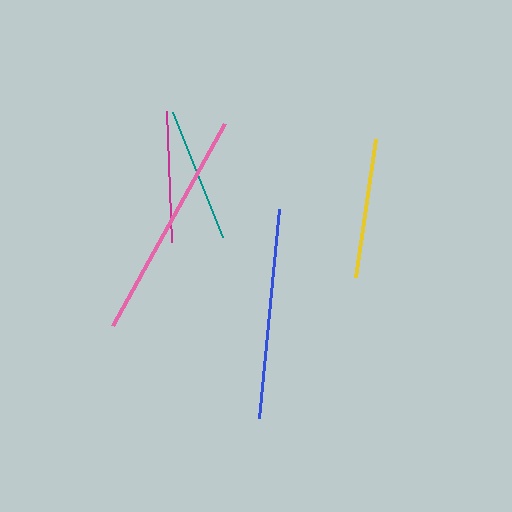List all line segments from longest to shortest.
From longest to shortest: pink, blue, yellow, teal, magenta.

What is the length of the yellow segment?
The yellow segment is approximately 140 pixels long.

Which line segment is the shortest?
The magenta line is the shortest at approximately 131 pixels.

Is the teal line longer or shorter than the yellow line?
The yellow line is longer than the teal line.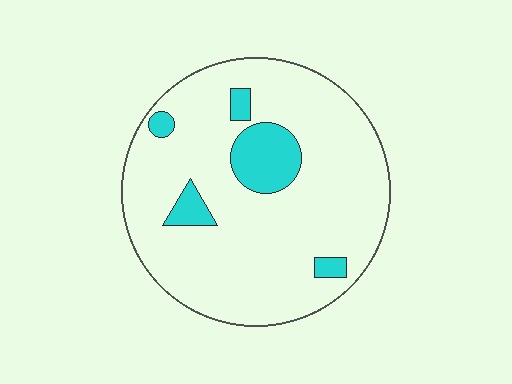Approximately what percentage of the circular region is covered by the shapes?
Approximately 15%.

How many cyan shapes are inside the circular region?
5.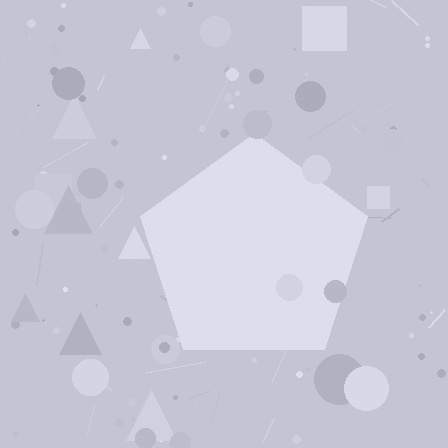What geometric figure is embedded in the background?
A pentagon is embedded in the background.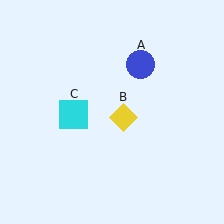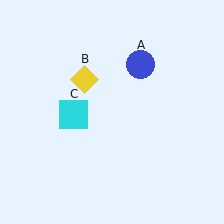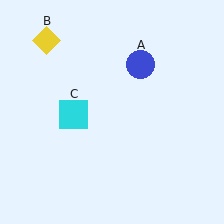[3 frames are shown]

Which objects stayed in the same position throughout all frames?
Blue circle (object A) and cyan square (object C) remained stationary.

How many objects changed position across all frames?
1 object changed position: yellow diamond (object B).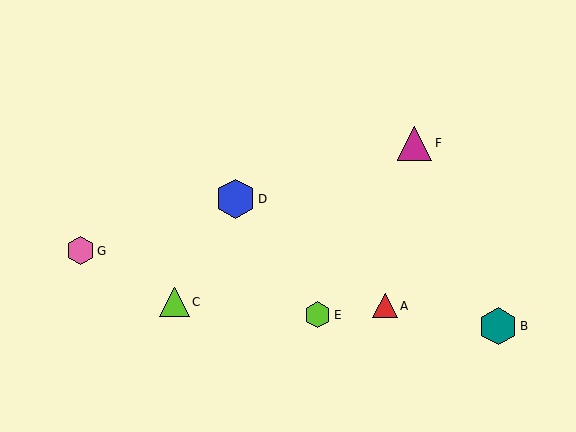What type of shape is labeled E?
Shape E is a lime hexagon.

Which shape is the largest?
The blue hexagon (labeled D) is the largest.